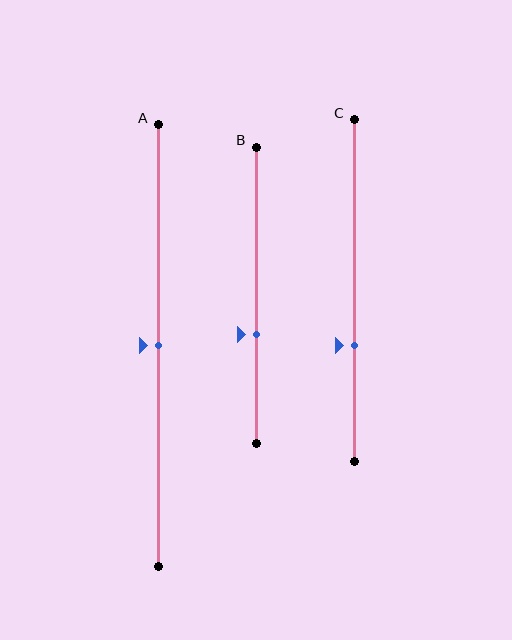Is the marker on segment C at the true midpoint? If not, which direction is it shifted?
No, the marker on segment C is shifted downward by about 16% of the segment length.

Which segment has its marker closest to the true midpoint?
Segment A has its marker closest to the true midpoint.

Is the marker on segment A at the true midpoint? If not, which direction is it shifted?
Yes, the marker on segment A is at the true midpoint.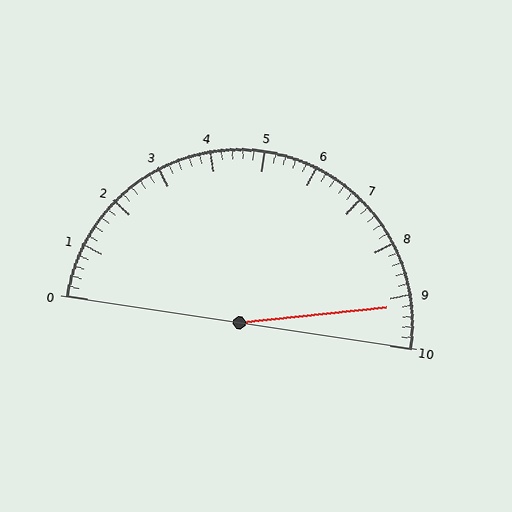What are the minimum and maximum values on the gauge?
The gauge ranges from 0 to 10.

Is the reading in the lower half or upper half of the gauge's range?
The reading is in the upper half of the range (0 to 10).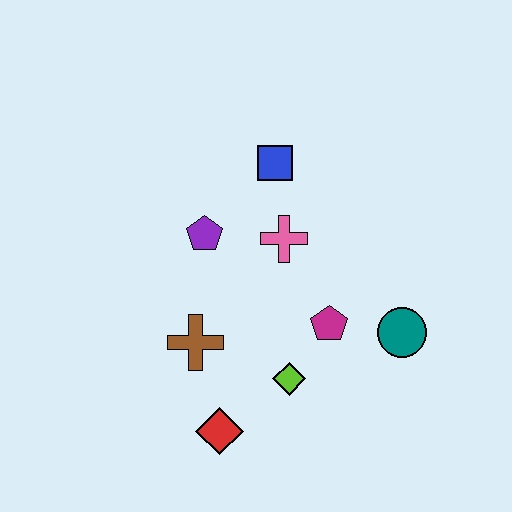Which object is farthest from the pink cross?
The red diamond is farthest from the pink cross.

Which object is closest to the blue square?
The pink cross is closest to the blue square.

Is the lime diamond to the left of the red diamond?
No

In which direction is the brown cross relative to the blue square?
The brown cross is below the blue square.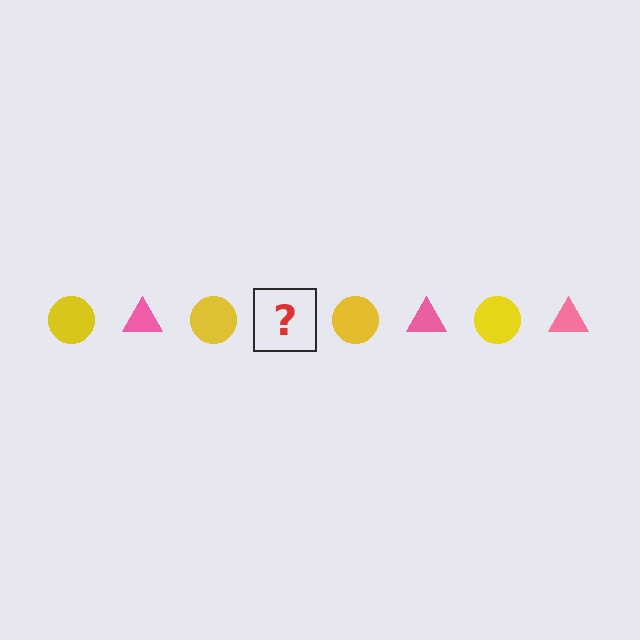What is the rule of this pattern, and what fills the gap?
The rule is that the pattern alternates between yellow circle and pink triangle. The gap should be filled with a pink triangle.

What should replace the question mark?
The question mark should be replaced with a pink triangle.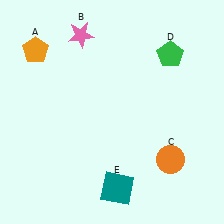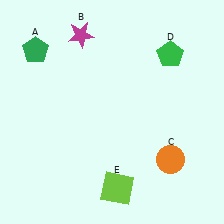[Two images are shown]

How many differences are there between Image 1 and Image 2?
There are 3 differences between the two images.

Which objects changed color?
A changed from orange to green. B changed from pink to magenta. E changed from teal to lime.